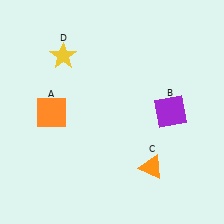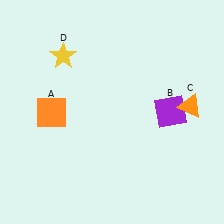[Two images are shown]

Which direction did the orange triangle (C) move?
The orange triangle (C) moved up.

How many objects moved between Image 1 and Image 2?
1 object moved between the two images.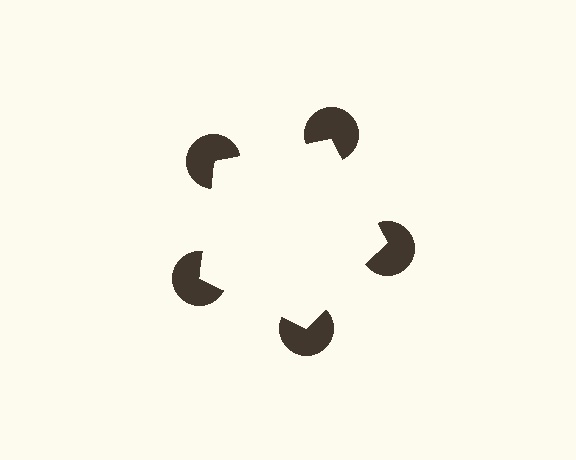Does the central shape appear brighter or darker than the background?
It typically appears slightly brighter than the background, even though no actual brightness change is drawn.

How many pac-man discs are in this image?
There are 5 — one at each vertex of the illusory pentagon.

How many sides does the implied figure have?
5 sides.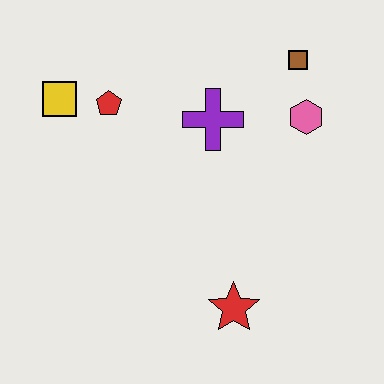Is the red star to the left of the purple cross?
No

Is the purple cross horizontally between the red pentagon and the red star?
Yes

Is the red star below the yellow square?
Yes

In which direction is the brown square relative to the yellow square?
The brown square is to the right of the yellow square.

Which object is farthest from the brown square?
The red star is farthest from the brown square.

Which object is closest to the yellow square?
The red pentagon is closest to the yellow square.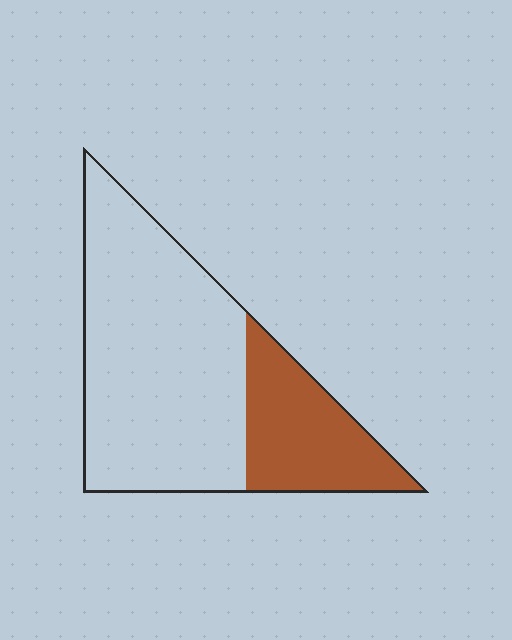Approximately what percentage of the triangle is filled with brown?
Approximately 30%.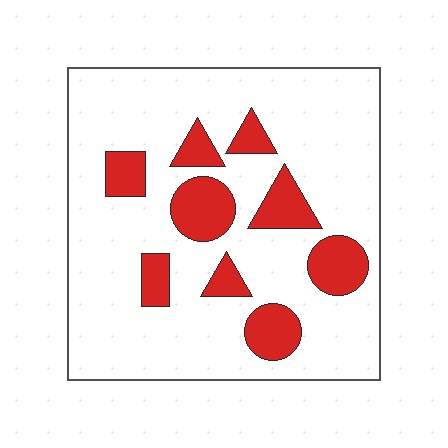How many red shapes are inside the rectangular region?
9.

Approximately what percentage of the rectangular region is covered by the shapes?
Approximately 20%.